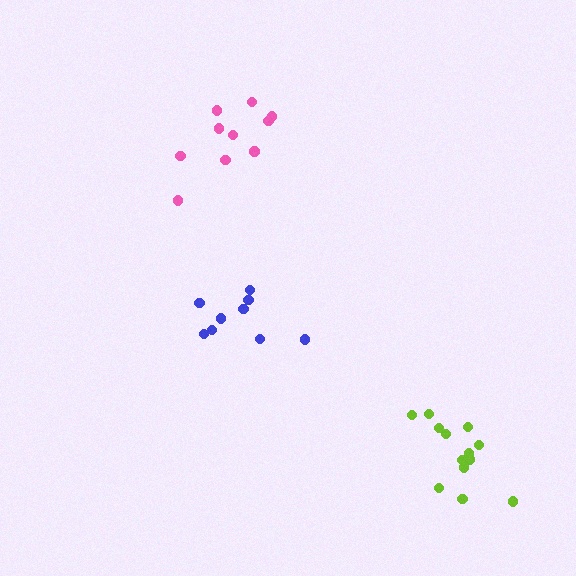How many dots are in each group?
Group 1: 13 dots, Group 2: 10 dots, Group 3: 9 dots (32 total).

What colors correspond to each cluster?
The clusters are colored: lime, pink, blue.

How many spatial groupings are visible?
There are 3 spatial groupings.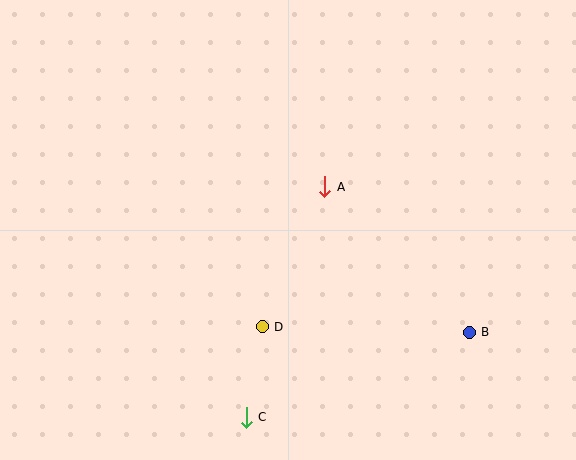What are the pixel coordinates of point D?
Point D is at (262, 327).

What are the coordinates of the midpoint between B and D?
The midpoint between B and D is at (366, 329).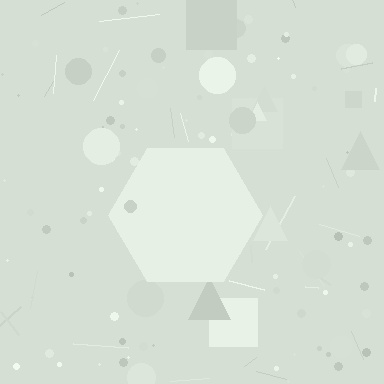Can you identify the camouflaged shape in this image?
The camouflaged shape is a hexagon.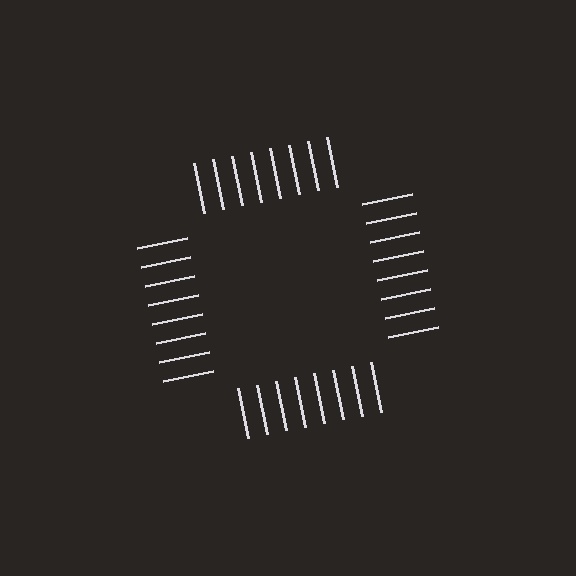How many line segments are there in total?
32 — 8 along each of the 4 edges.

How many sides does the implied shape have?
4 sides — the line-ends trace a square.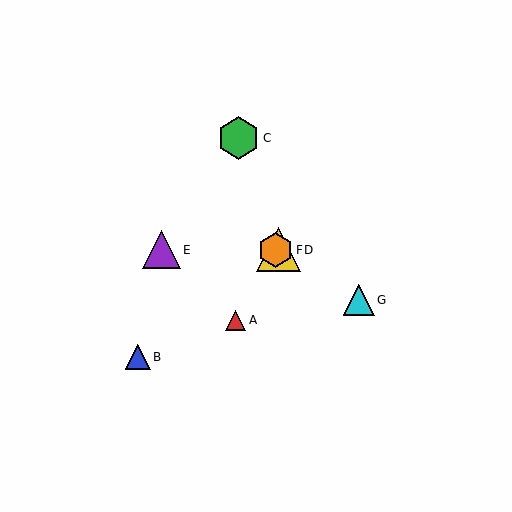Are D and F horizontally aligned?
Yes, both are at y≈250.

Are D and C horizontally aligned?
No, D is at y≈250 and C is at y≈138.